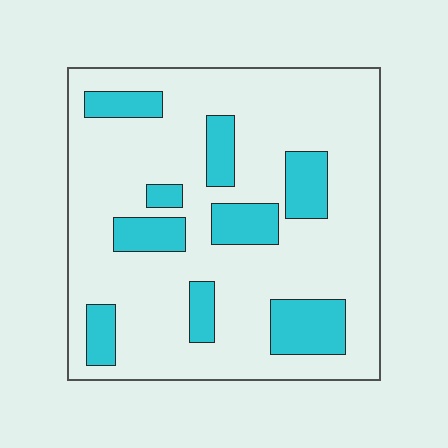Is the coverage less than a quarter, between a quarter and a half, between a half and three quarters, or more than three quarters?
Less than a quarter.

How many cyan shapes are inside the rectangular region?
9.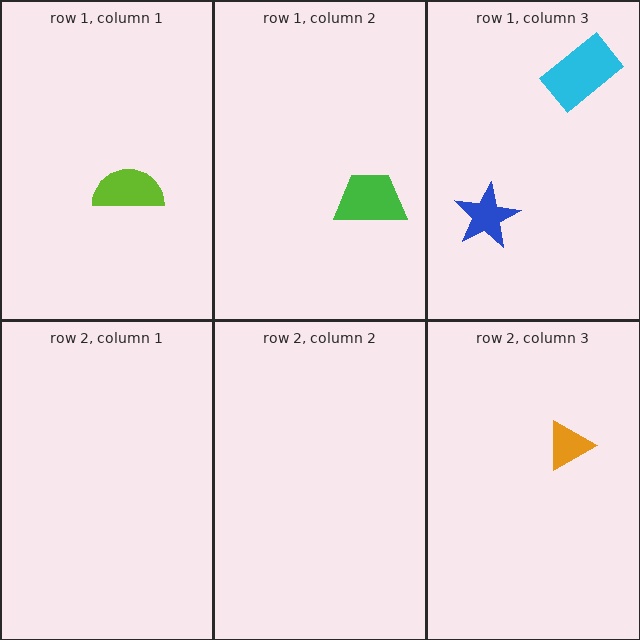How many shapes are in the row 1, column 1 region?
1.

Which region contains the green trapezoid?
The row 1, column 2 region.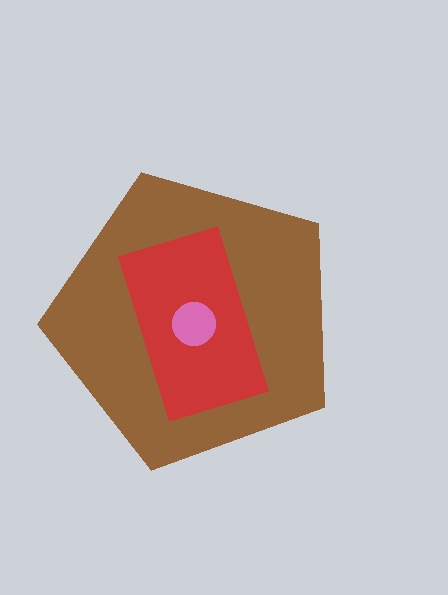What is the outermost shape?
The brown pentagon.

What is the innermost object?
The pink circle.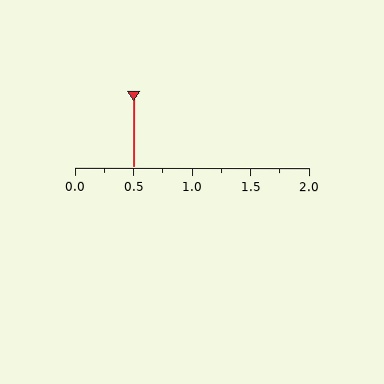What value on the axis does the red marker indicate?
The marker indicates approximately 0.5.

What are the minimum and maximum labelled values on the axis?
The axis runs from 0.0 to 2.0.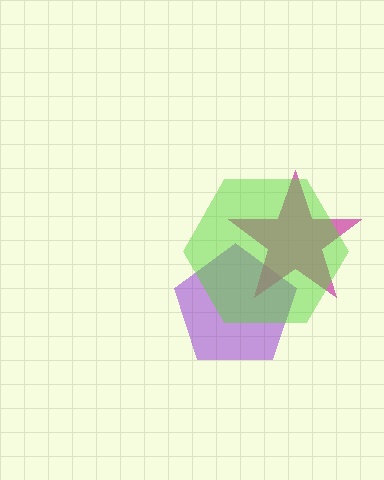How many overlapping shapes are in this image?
There are 3 overlapping shapes in the image.